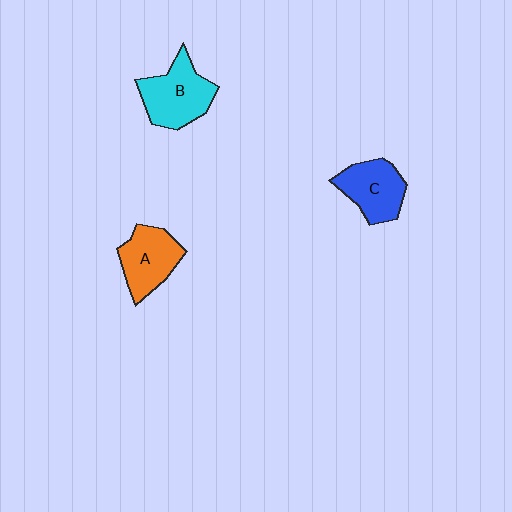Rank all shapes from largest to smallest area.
From largest to smallest: B (cyan), A (orange), C (blue).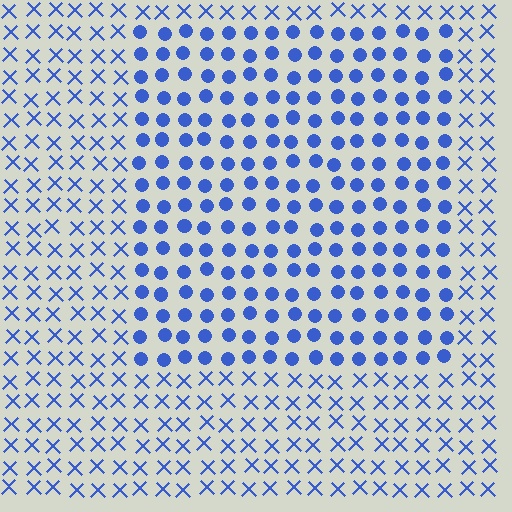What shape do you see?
I see a rectangle.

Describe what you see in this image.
The image is filled with small blue elements arranged in a uniform grid. A rectangle-shaped region contains circles, while the surrounding area contains X marks. The boundary is defined purely by the change in element shape.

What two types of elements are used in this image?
The image uses circles inside the rectangle region and X marks outside it.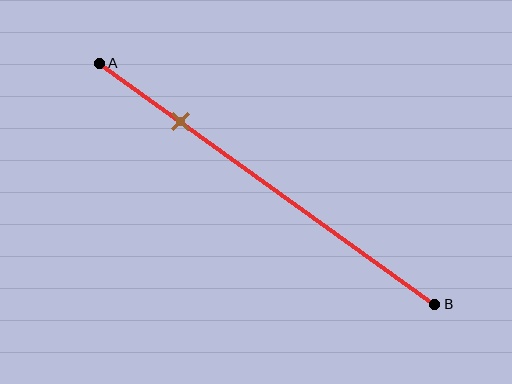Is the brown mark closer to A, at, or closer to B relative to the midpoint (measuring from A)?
The brown mark is closer to point A than the midpoint of segment AB.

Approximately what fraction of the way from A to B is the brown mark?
The brown mark is approximately 25% of the way from A to B.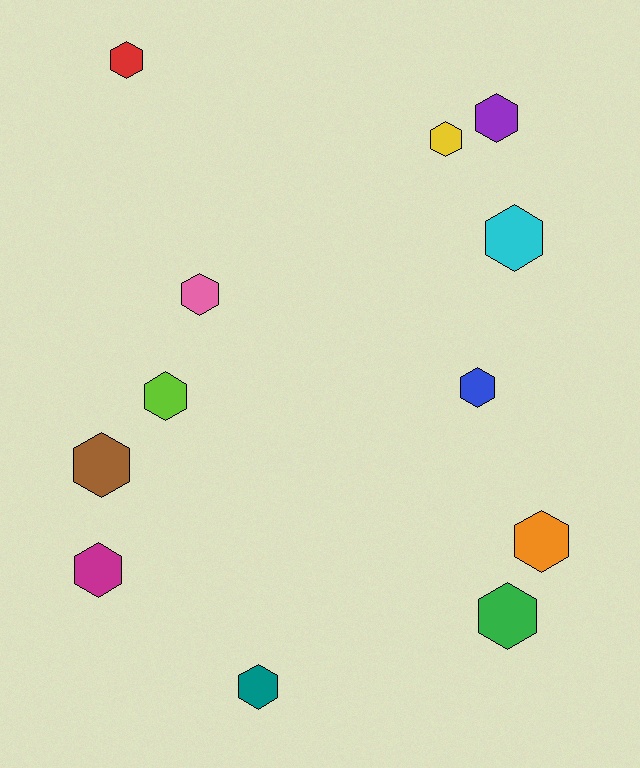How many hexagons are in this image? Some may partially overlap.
There are 12 hexagons.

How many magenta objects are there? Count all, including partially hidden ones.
There is 1 magenta object.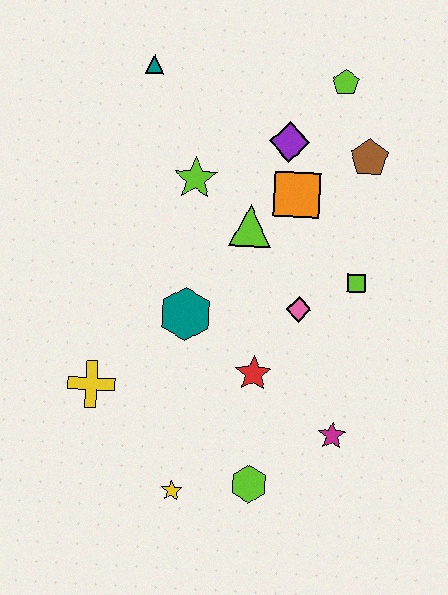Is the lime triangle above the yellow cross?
Yes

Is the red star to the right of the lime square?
No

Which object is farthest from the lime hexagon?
The teal triangle is farthest from the lime hexagon.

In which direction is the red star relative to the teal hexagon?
The red star is to the right of the teal hexagon.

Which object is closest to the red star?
The pink diamond is closest to the red star.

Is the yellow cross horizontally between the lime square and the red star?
No